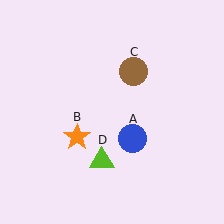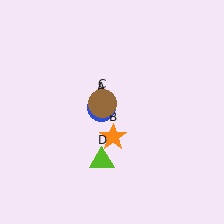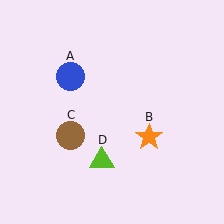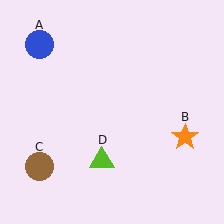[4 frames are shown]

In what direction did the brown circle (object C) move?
The brown circle (object C) moved down and to the left.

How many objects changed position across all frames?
3 objects changed position: blue circle (object A), orange star (object B), brown circle (object C).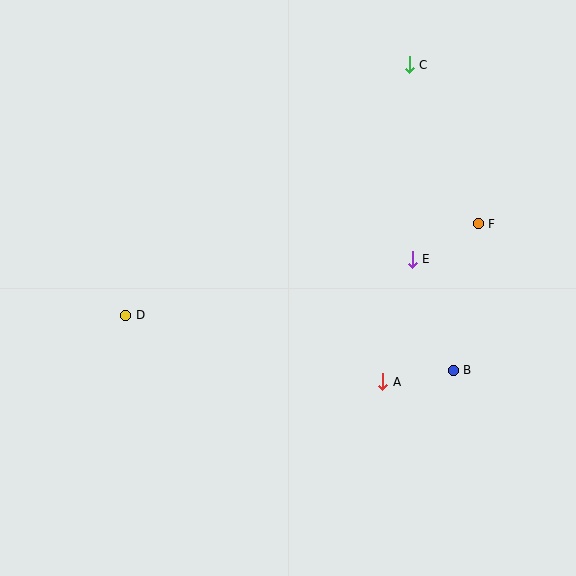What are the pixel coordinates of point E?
Point E is at (412, 259).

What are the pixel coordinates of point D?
Point D is at (126, 315).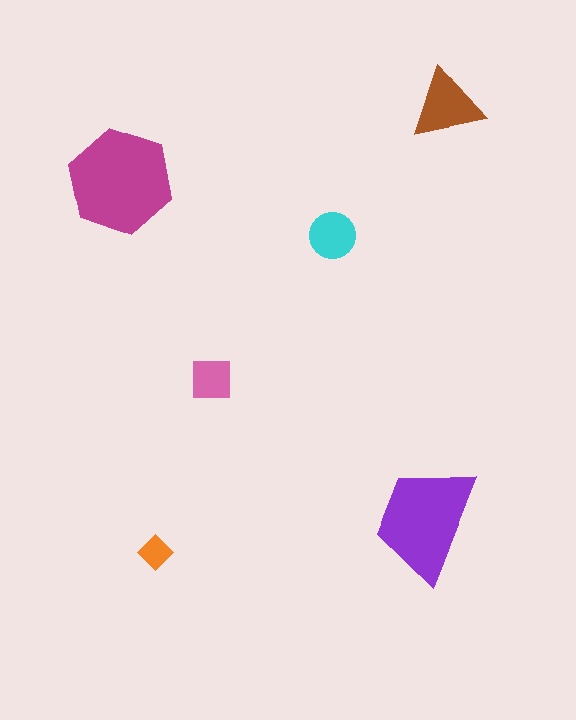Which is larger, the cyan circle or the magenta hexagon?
The magenta hexagon.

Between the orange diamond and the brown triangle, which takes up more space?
The brown triangle.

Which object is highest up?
The brown triangle is topmost.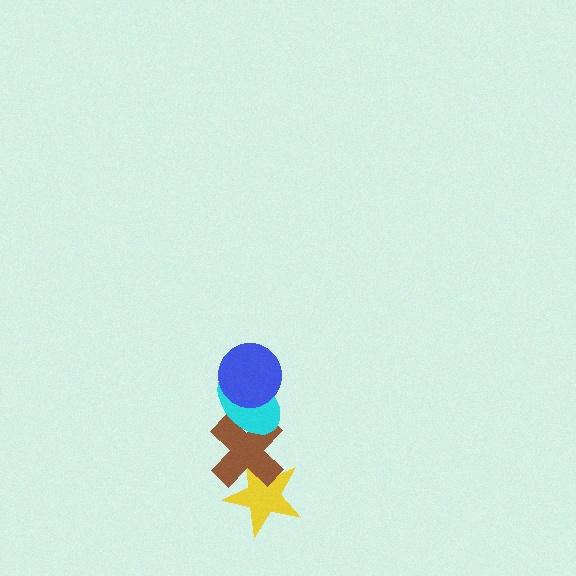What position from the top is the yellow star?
The yellow star is 4th from the top.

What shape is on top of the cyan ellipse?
The blue circle is on top of the cyan ellipse.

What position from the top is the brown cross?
The brown cross is 3rd from the top.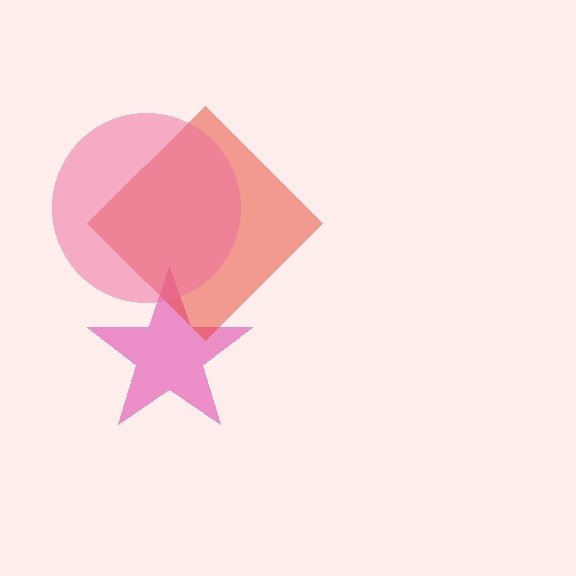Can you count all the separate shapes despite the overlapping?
Yes, there are 3 separate shapes.